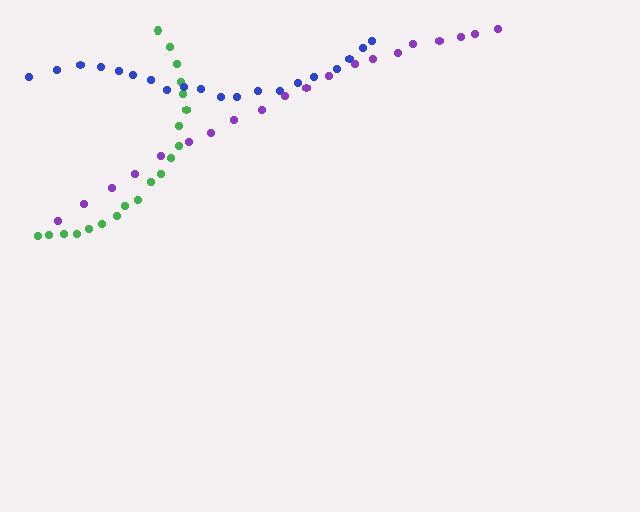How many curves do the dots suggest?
There are 3 distinct paths.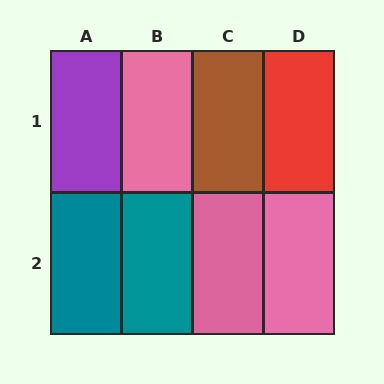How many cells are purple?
1 cell is purple.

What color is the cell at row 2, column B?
Teal.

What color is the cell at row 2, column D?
Pink.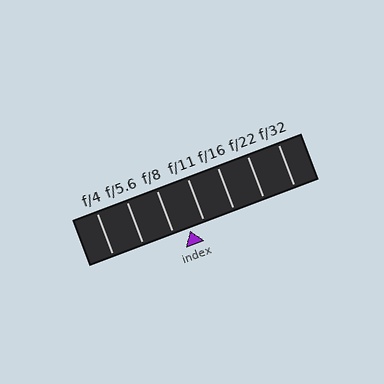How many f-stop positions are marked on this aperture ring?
There are 7 f-stop positions marked.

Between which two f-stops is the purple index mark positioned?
The index mark is between f/8 and f/11.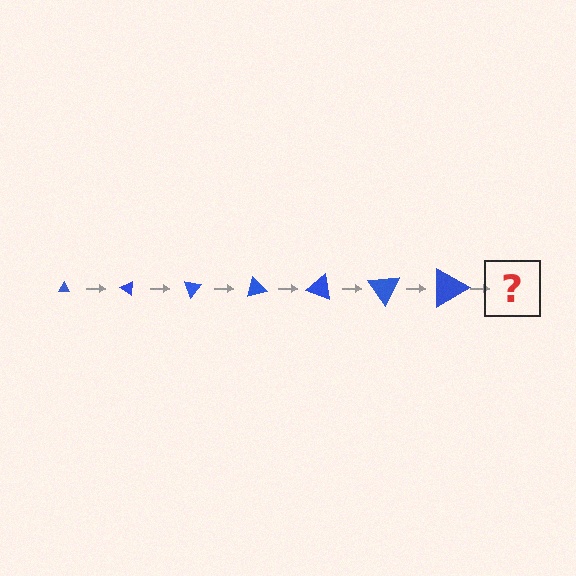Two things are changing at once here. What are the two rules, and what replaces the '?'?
The two rules are that the triangle grows larger each step and it rotates 35 degrees each step. The '?' should be a triangle, larger than the previous one and rotated 245 degrees from the start.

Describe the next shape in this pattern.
It should be a triangle, larger than the previous one and rotated 245 degrees from the start.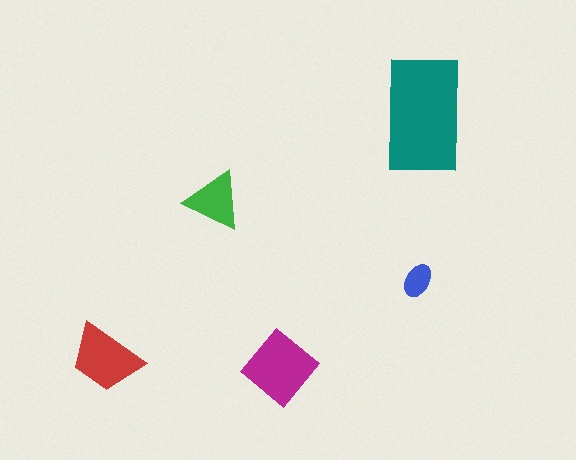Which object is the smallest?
The blue ellipse.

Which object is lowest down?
The magenta diamond is bottommost.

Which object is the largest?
The teal rectangle.